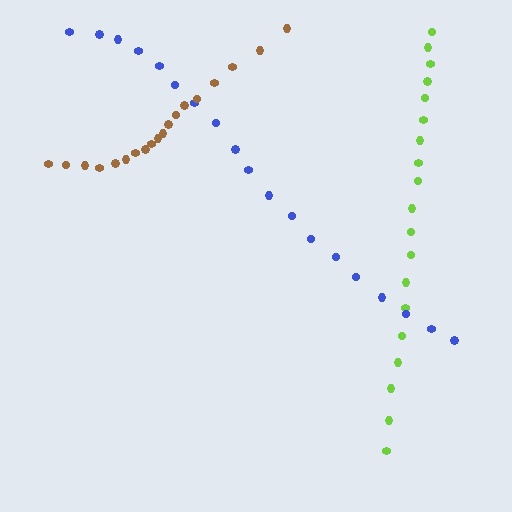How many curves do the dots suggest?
There are 3 distinct paths.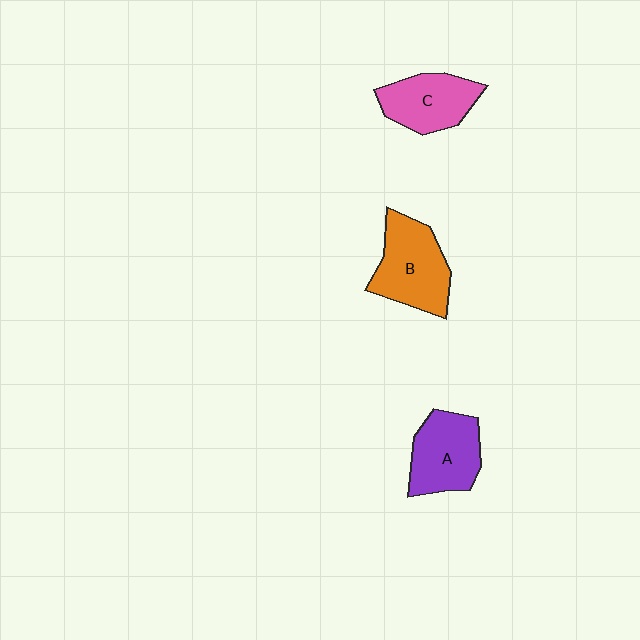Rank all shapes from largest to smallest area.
From largest to smallest: B (orange), A (purple), C (pink).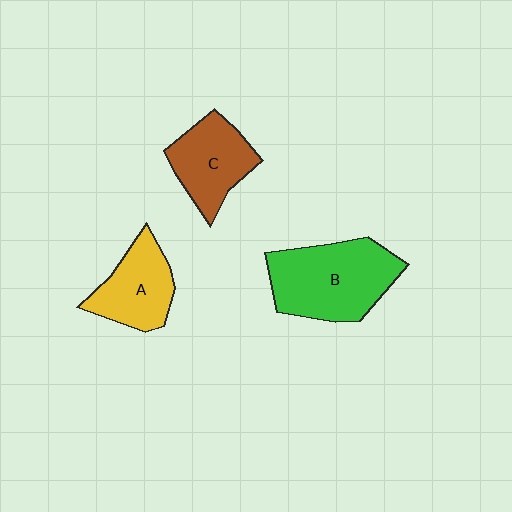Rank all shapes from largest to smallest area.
From largest to smallest: B (green), C (brown), A (yellow).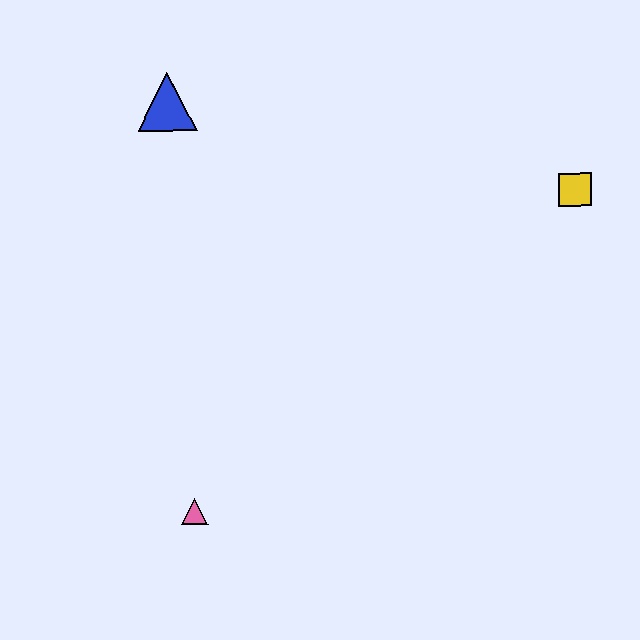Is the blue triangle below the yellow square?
No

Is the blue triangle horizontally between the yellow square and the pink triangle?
No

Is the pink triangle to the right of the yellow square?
No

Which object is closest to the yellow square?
The blue triangle is closest to the yellow square.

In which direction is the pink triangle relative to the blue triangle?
The pink triangle is below the blue triangle.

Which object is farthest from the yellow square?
The pink triangle is farthest from the yellow square.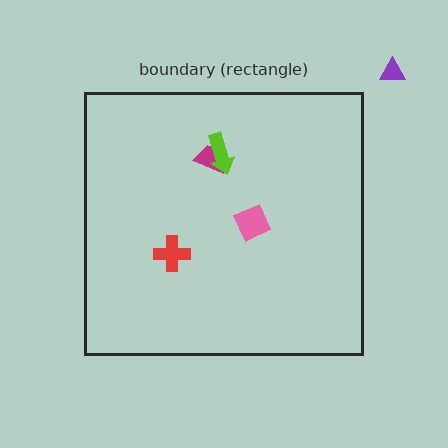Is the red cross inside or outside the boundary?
Inside.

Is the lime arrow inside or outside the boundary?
Inside.